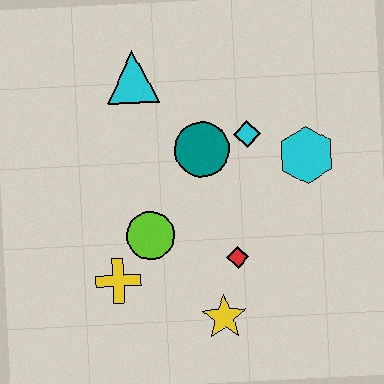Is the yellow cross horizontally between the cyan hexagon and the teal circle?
No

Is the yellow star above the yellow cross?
No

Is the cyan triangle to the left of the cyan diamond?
Yes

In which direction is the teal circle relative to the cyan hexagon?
The teal circle is to the left of the cyan hexagon.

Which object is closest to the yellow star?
The red diamond is closest to the yellow star.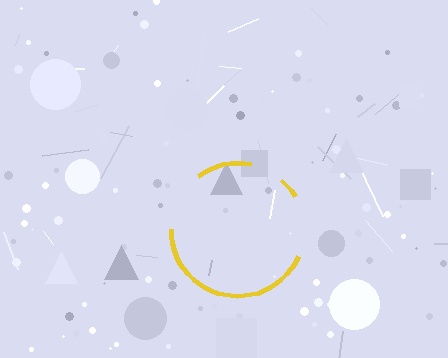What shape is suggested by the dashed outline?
The dashed outline suggests a circle.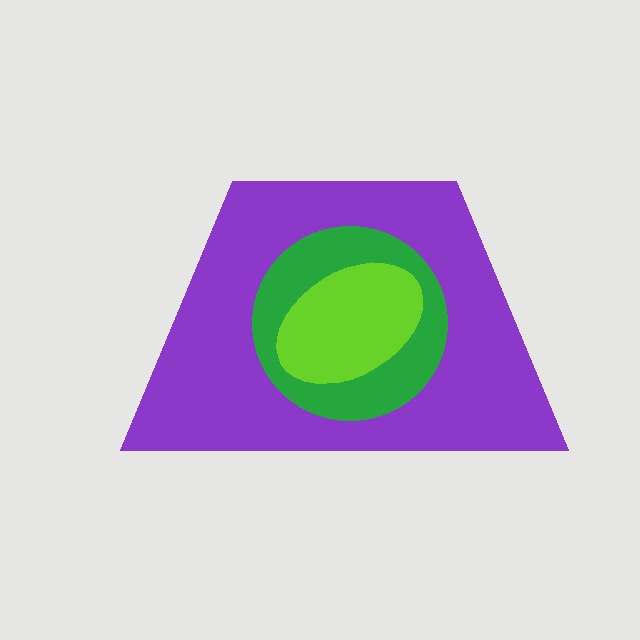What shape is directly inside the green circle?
The lime ellipse.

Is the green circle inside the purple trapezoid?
Yes.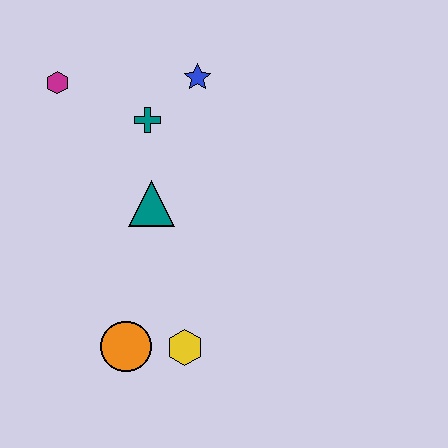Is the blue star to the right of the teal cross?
Yes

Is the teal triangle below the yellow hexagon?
No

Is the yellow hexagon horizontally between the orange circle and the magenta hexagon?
No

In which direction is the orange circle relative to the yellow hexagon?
The orange circle is to the left of the yellow hexagon.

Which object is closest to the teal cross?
The blue star is closest to the teal cross.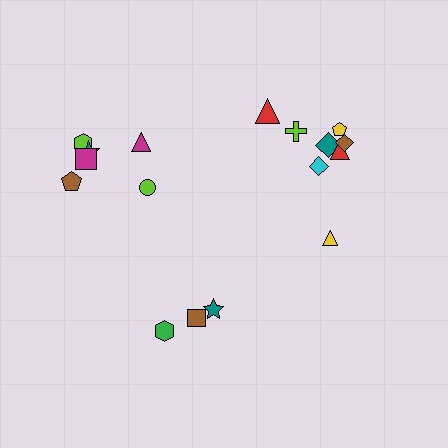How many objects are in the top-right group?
There are 8 objects.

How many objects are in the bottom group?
There are 3 objects.